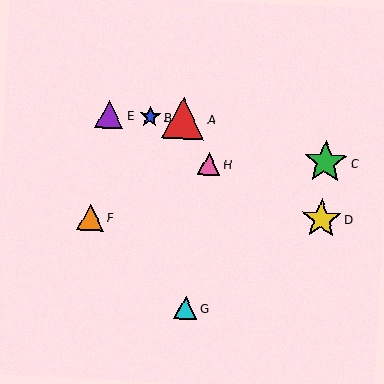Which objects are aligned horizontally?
Objects A, B, E are aligned horizontally.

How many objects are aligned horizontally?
3 objects (A, B, E) are aligned horizontally.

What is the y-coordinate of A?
Object A is at y≈118.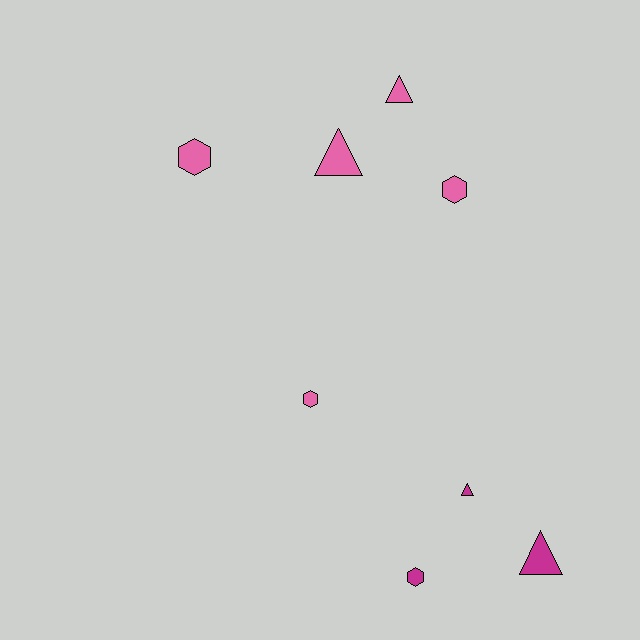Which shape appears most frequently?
Triangle, with 4 objects.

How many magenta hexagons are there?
There is 1 magenta hexagon.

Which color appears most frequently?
Pink, with 5 objects.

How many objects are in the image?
There are 8 objects.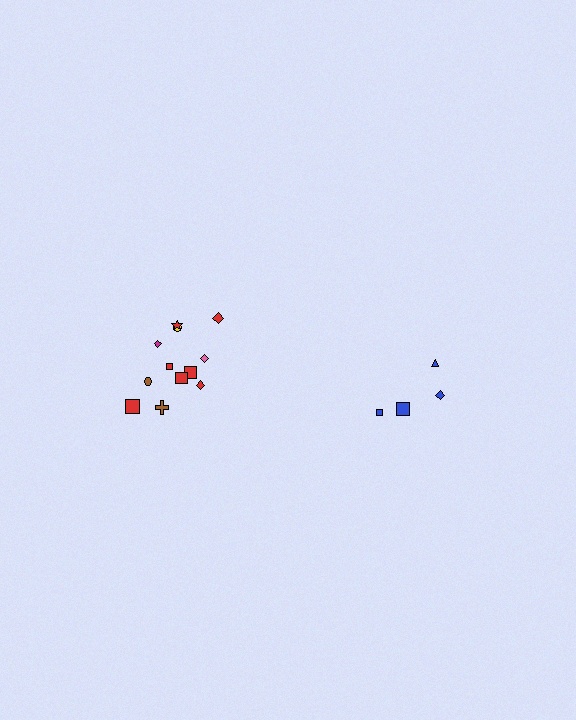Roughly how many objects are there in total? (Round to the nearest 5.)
Roughly 15 objects in total.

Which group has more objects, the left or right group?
The left group.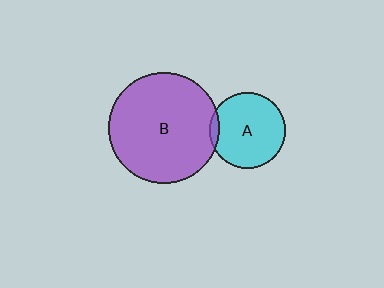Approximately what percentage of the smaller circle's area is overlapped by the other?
Approximately 5%.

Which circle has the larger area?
Circle B (purple).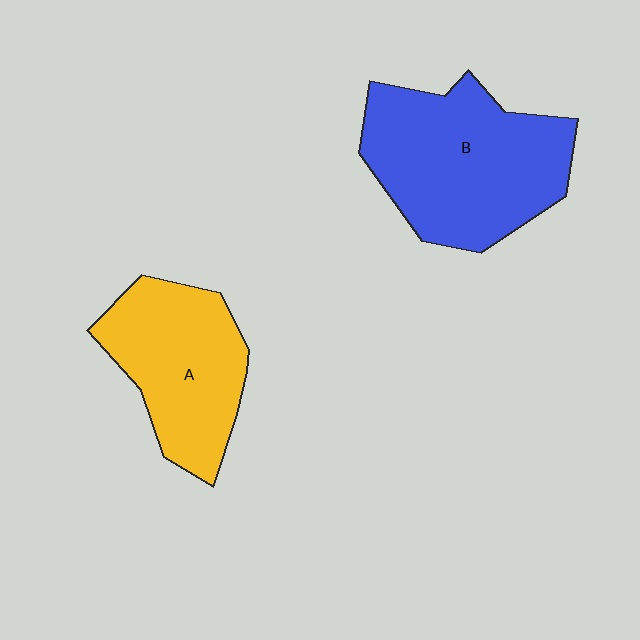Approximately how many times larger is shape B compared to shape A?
Approximately 1.3 times.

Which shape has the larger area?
Shape B (blue).